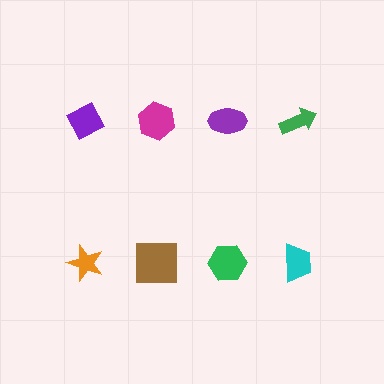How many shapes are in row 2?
4 shapes.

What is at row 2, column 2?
A brown square.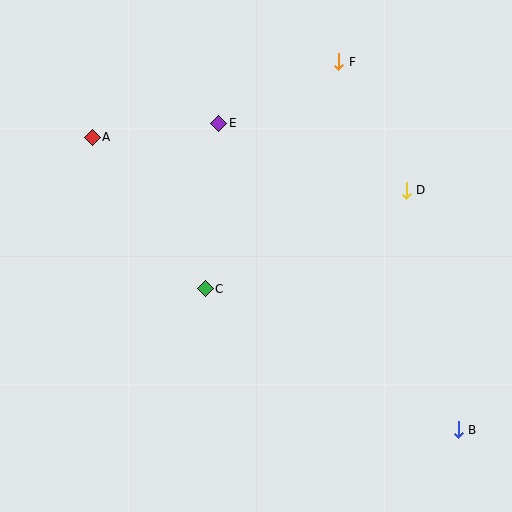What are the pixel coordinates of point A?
Point A is at (92, 137).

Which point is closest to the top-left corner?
Point A is closest to the top-left corner.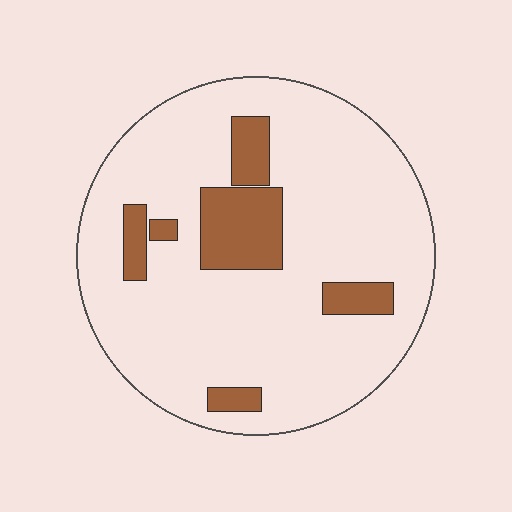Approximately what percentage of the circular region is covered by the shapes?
Approximately 15%.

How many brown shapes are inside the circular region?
6.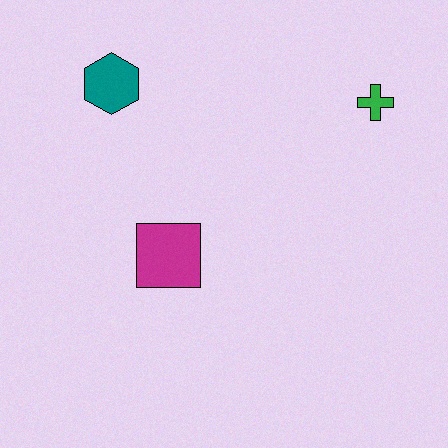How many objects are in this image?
There are 3 objects.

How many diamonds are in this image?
There are no diamonds.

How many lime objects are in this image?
There are no lime objects.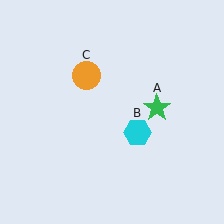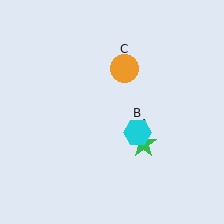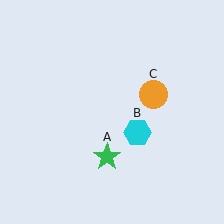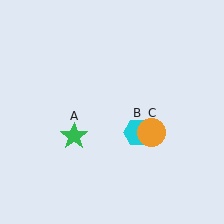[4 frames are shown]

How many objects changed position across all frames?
2 objects changed position: green star (object A), orange circle (object C).